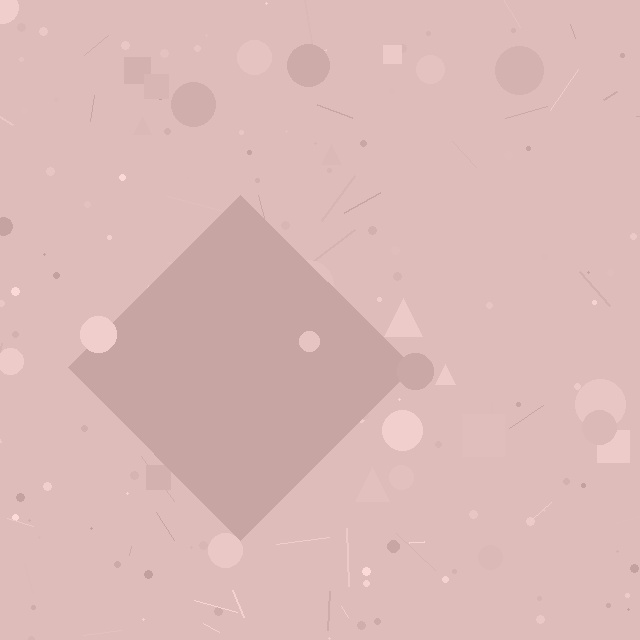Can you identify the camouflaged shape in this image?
The camouflaged shape is a diamond.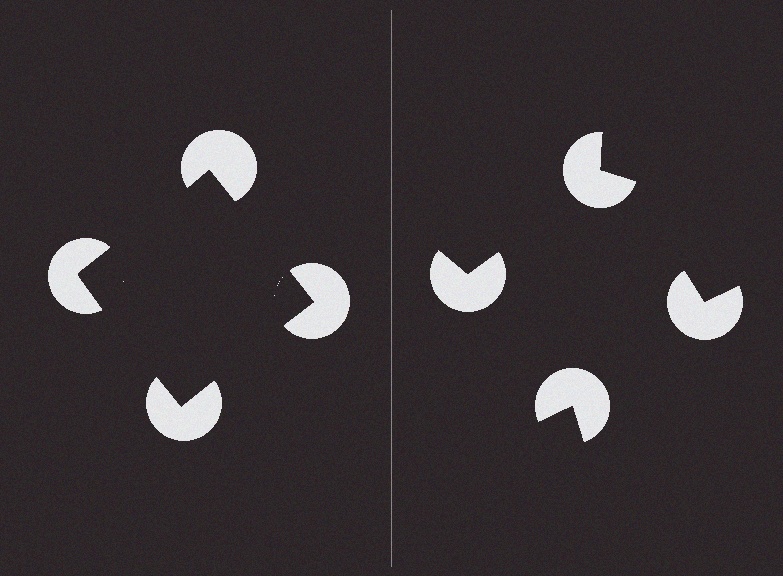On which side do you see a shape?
An illusory square appears on the left side. On the right side the wedge cuts are rotated, so no coherent shape forms.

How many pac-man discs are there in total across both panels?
8 — 4 on each side.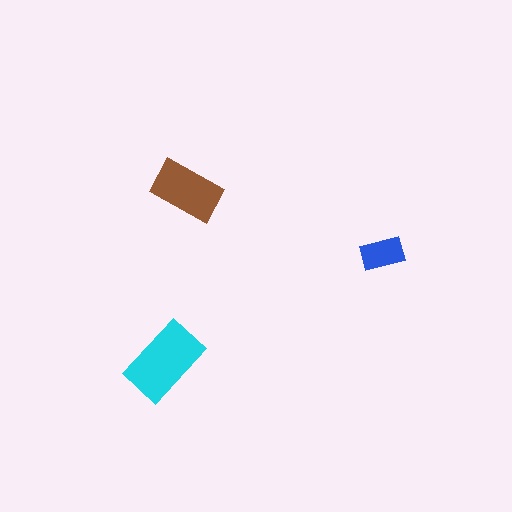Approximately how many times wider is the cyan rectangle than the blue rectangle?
About 2 times wider.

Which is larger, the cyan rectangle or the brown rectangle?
The cyan one.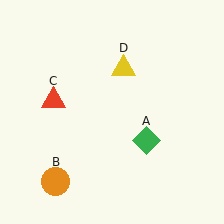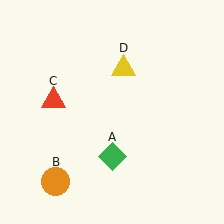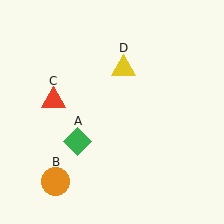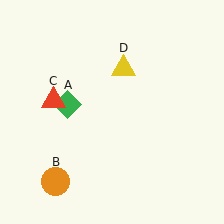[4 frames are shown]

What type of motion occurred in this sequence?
The green diamond (object A) rotated clockwise around the center of the scene.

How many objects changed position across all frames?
1 object changed position: green diamond (object A).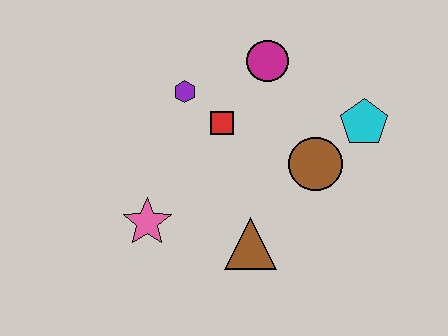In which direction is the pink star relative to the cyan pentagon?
The pink star is to the left of the cyan pentagon.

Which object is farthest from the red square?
The cyan pentagon is farthest from the red square.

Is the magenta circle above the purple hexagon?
Yes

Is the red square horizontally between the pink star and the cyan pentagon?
Yes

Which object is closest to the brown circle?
The cyan pentagon is closest to the brown circle.